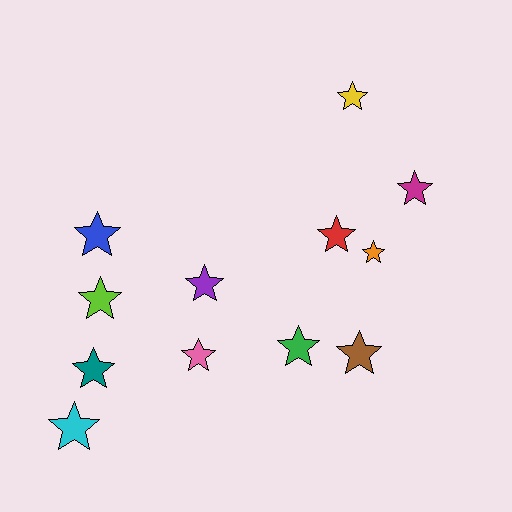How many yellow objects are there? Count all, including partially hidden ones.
There is 1 yellow object.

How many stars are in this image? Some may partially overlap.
There are 12 stars.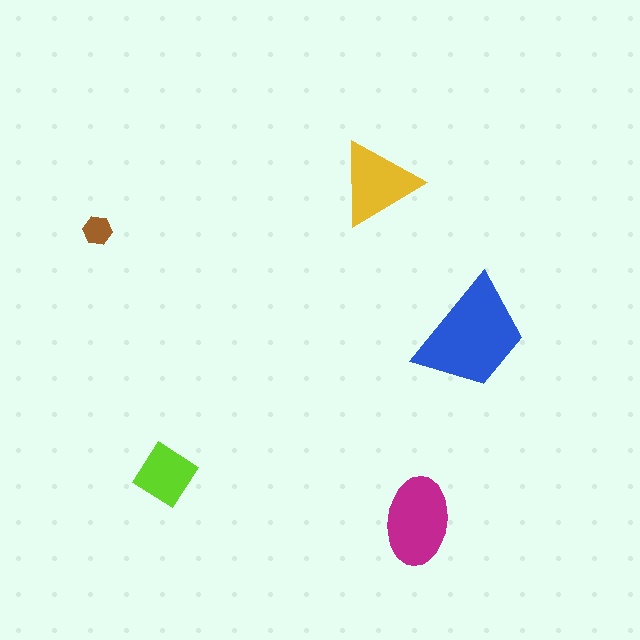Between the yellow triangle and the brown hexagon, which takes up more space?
The yellow triangle.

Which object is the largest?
The blue trapezoid.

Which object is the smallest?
The brown hexagon.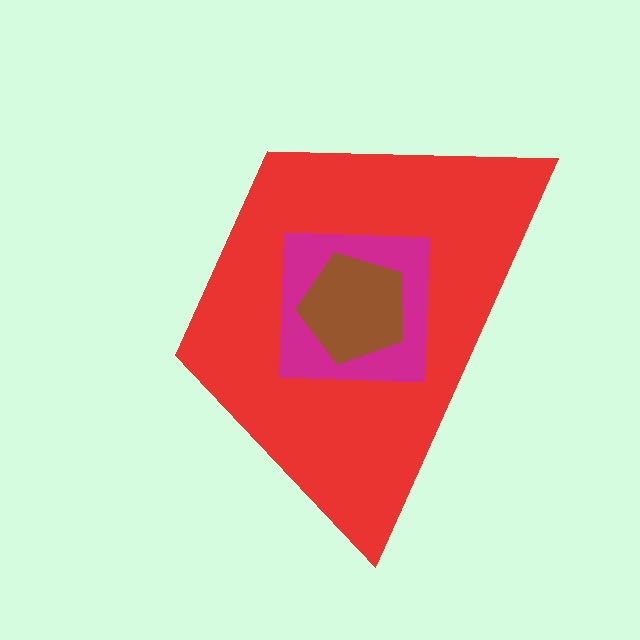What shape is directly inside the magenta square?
The brown pentagon.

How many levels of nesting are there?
3.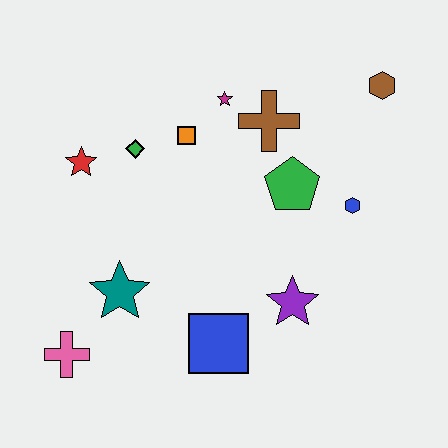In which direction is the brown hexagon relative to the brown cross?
The brown hexagon is to the right of the brown cross.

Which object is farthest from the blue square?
The brown hexagon is farthest from the blue square.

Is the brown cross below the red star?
No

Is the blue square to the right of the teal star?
Yes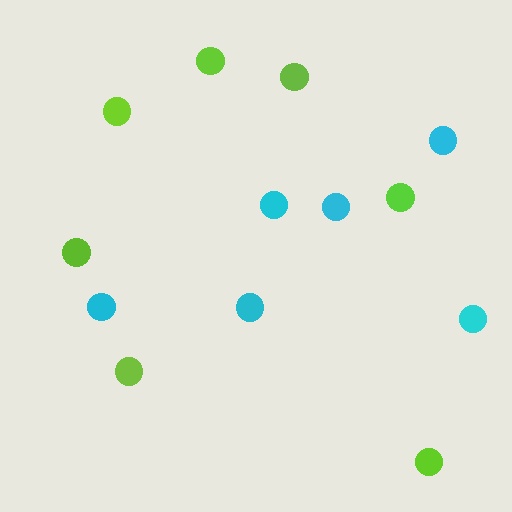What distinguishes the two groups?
There are 2 groups: one group of cyan circles (6) and one group of lime circles (7).